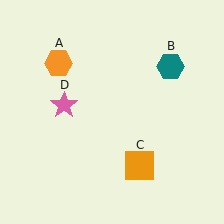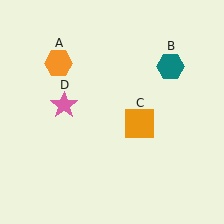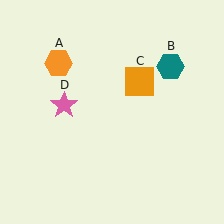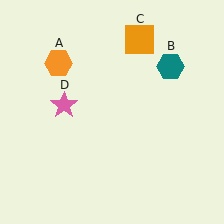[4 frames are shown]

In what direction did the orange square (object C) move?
The orange square (object C) moved up.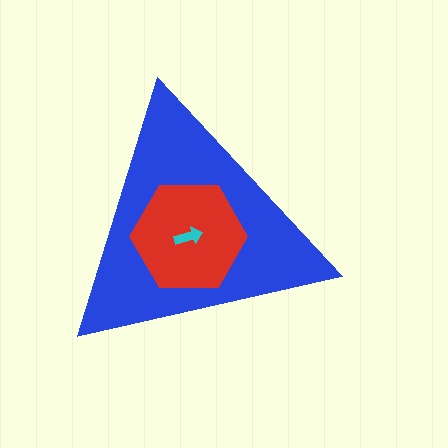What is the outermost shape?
The blue triangle.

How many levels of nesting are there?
3.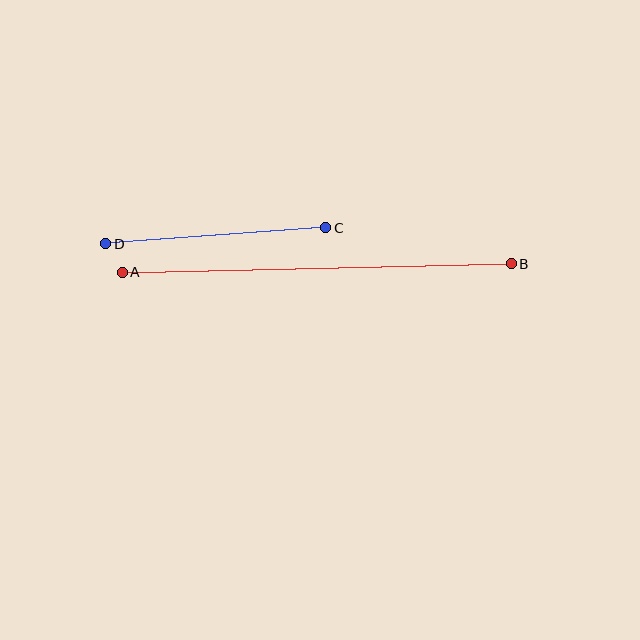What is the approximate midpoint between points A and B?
The midpoint is at approximately (317, 268) pixels.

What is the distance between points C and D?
The distance is approximately 220 pixels.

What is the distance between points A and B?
The distance is approximately 389 pixels.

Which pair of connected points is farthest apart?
Points A and B are farthest apart.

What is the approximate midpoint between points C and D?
The midpoint is at approximately (216, 236) pixels.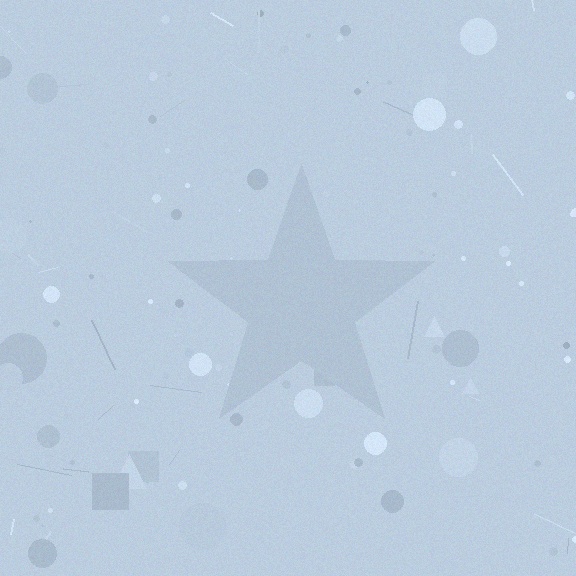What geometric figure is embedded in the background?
A star is embedded in the background.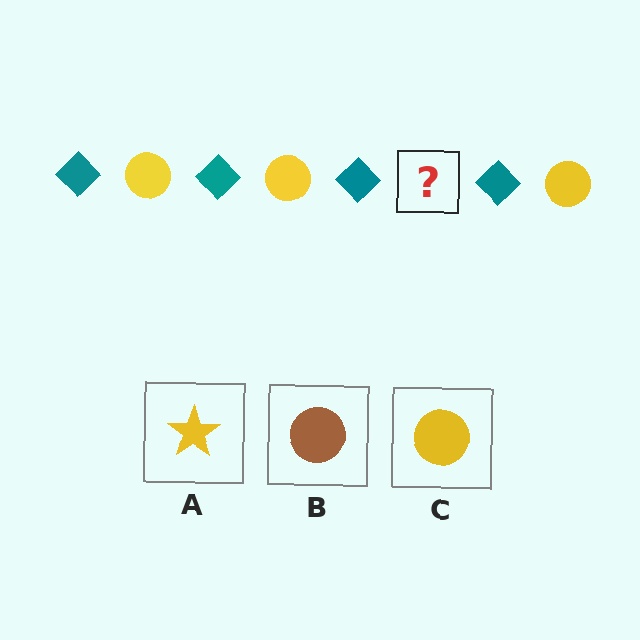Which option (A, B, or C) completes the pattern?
C.